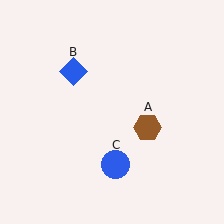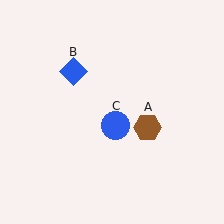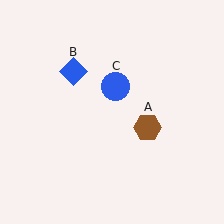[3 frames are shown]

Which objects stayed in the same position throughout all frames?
Brown hexagon (object A) and blue diamond (object B) remained stationary.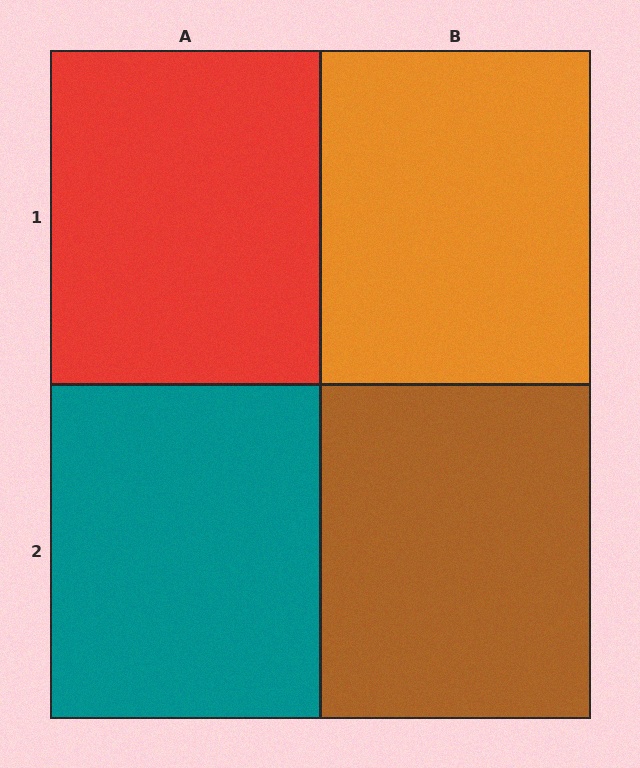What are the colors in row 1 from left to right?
Red, orange.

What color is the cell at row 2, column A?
Teal.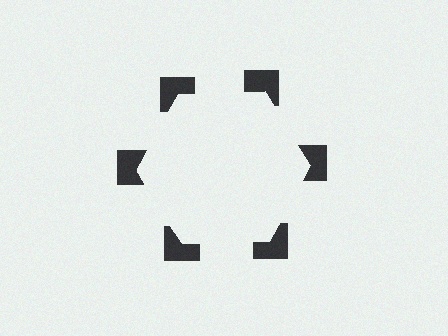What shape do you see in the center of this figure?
An illusory hexagon — its edges are inferred from the aligned wedge cuts in the notched squares, not physically drawn.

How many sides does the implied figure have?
6 sides.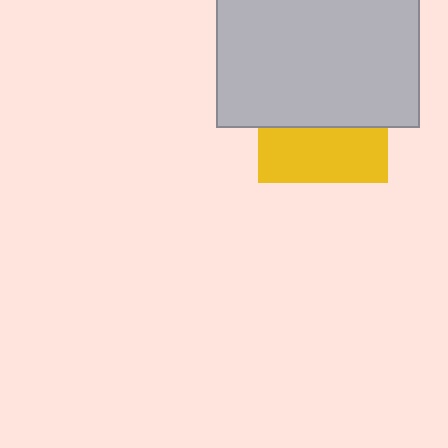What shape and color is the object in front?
The object in front is a light gray rectangle.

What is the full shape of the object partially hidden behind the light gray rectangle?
The partially hidden object is a yellow square.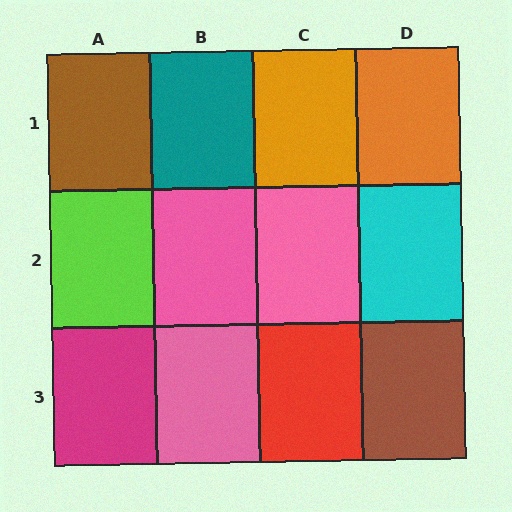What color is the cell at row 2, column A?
Lime.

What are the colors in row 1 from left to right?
Brown, teal, orange, orange.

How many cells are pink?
3 cells are pink.